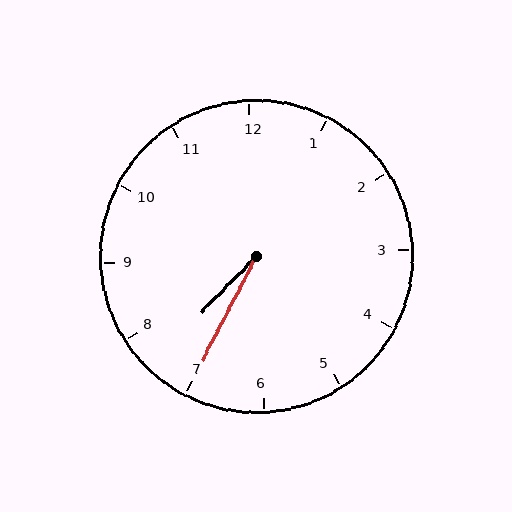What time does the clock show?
7:35.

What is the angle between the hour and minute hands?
Approximately 18 degrees.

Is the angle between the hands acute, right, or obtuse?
It is acute.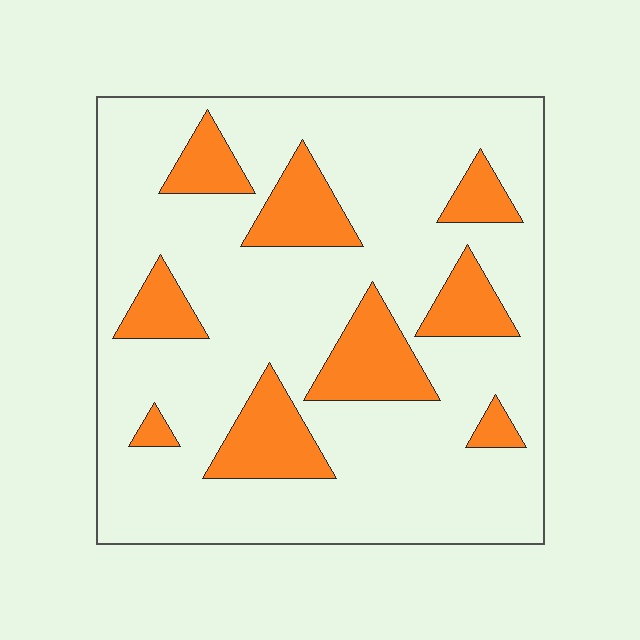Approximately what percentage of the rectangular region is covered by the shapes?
Approximately 20%.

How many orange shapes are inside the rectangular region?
9.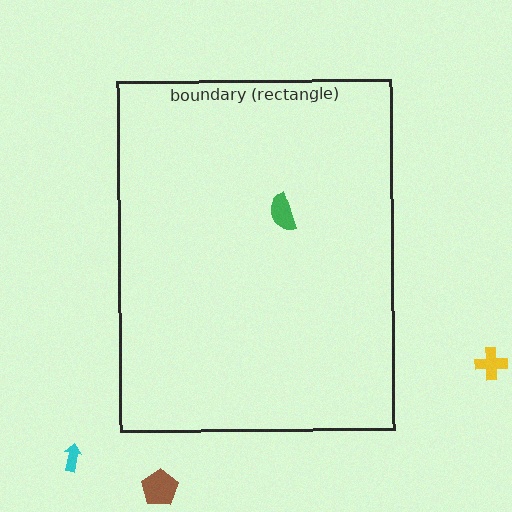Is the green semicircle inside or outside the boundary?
Inside.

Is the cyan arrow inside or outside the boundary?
Outside.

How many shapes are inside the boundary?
1 inside, 3 outside.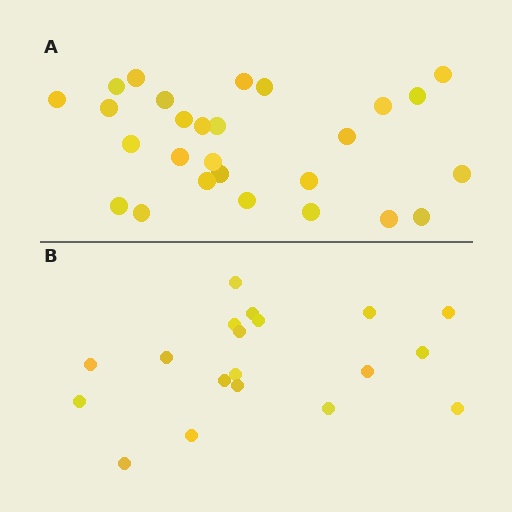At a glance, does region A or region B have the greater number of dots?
Region A (the top region) has more dots.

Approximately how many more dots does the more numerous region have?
Region A has roughly 8 or so more dots than region B.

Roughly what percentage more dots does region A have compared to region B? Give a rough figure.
About 40% more.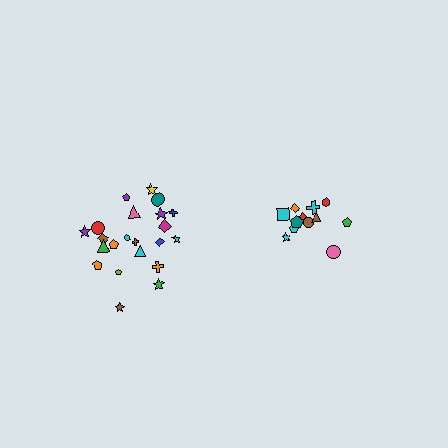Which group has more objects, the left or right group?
The left group.